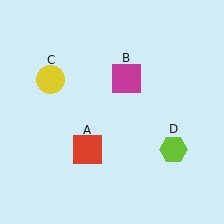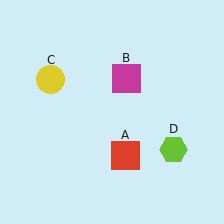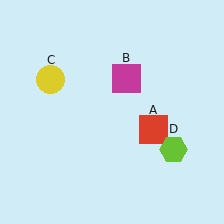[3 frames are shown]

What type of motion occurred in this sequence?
The red square (object A) rotated counterclockwise around the center of the scene.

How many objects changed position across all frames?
1 object changed position: red square (object A).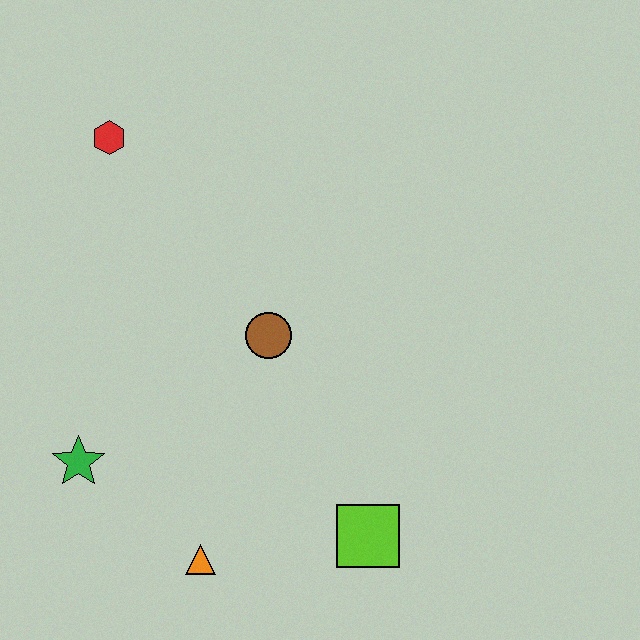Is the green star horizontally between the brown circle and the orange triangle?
No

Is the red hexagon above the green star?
Yes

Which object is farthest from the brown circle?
The red hexagon is farthest from the brown circle.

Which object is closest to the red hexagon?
The brown circle is closest to the red hexagon.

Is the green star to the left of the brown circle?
Yes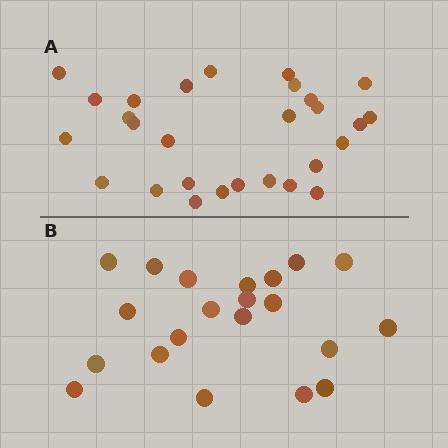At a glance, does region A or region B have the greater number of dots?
Region A (the top region) has more dots.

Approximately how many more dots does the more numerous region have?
Region A has roughly 8 or so more dots than region B.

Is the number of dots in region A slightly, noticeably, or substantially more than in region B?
Region A has noticeably more, but not dramatically so. The ratio is roughly 1.3 to 1.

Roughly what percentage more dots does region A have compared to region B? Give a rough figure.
About 35% more.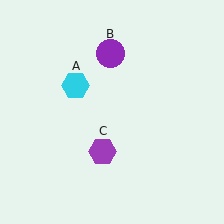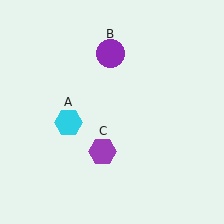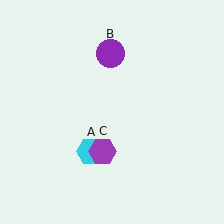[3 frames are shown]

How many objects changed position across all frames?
1 object changed position: cyan hexagon (object A).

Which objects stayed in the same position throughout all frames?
Purple circle (object B) and purple hexagon (object C) remained stationary.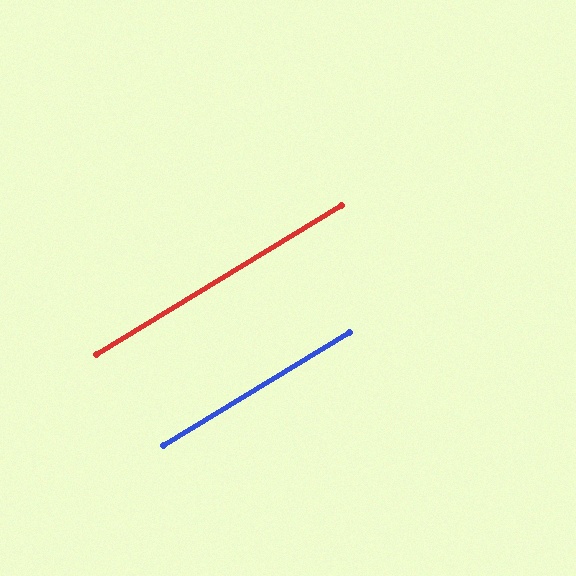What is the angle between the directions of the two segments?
Approximately 0 degrees.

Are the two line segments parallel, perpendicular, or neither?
Parallel — their directions differ by only 0.1°.